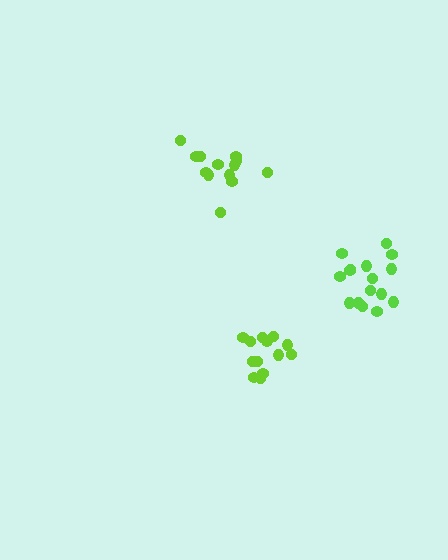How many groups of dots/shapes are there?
There are 3 groups.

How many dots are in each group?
Group 1: 13 dots, Group 2: 17 dots, Group 3: 13 dots (43 total).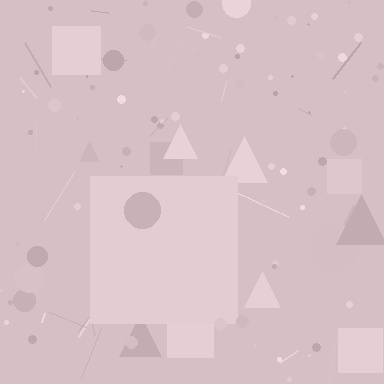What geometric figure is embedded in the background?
A square is embedded in the background.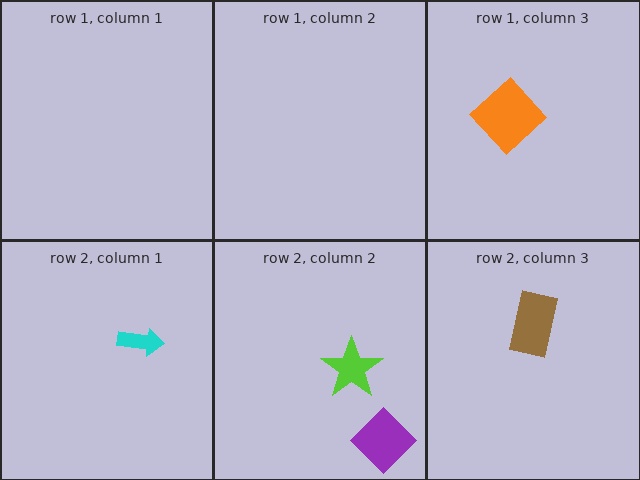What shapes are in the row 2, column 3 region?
The brown rectangle.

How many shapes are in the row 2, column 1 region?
1.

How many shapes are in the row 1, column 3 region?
1.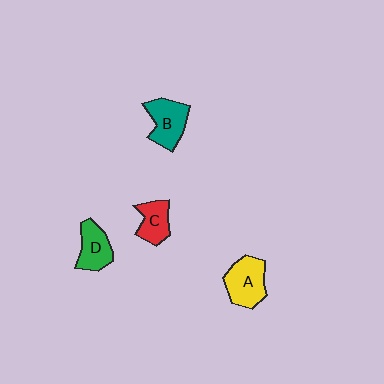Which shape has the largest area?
Shape A (yellow).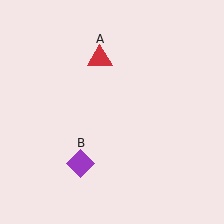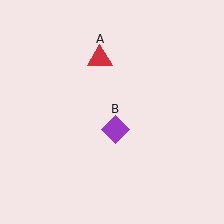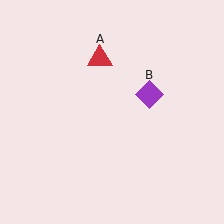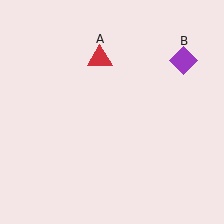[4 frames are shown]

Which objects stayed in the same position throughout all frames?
Red triangle (object A) remained stationary.